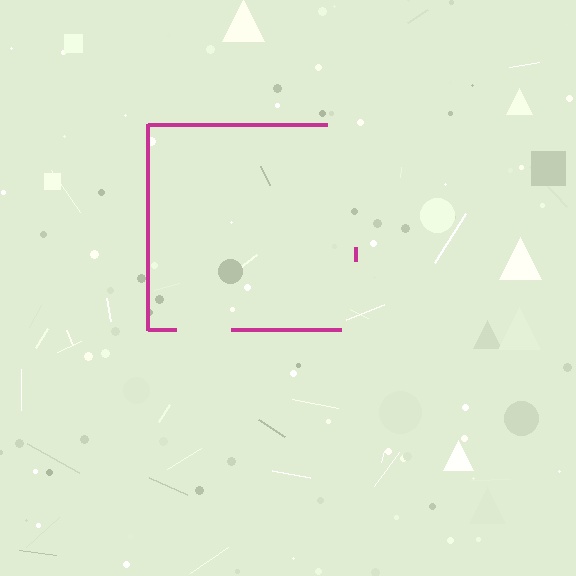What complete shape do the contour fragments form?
The contour fragments form a square.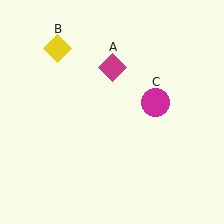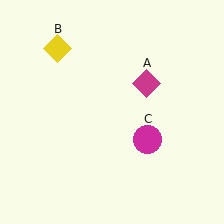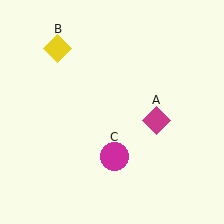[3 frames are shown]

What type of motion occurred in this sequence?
The magenta diamond (object A), magenta circle (object C) rotated clockwise around the center of the scene.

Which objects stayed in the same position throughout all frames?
Yellow diamond (object B) remained stationary.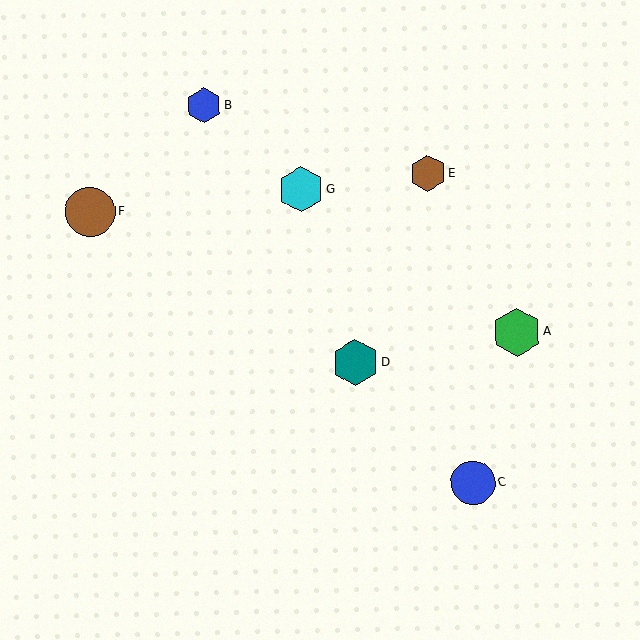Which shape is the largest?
The brown circle (labeled F) is the largest.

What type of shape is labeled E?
Shape E is a brown hexagon.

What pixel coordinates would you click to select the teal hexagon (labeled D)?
Click at (355, 363) to select the teal hexagon D.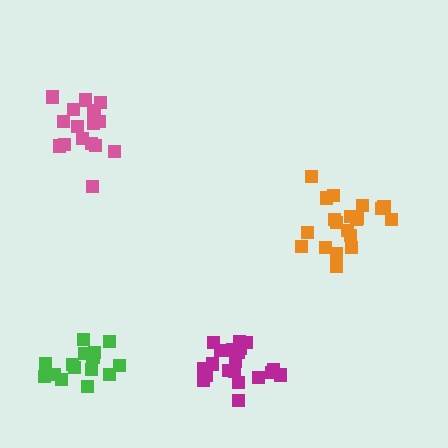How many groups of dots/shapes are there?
There are 4 groups.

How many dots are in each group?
Group 1: 20 dots, Group 2: 20 dots, Group 3: 15 dots, Group 4: 16 dots (71 total).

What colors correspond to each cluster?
The clusters are colored: orange, magenta, green, pink.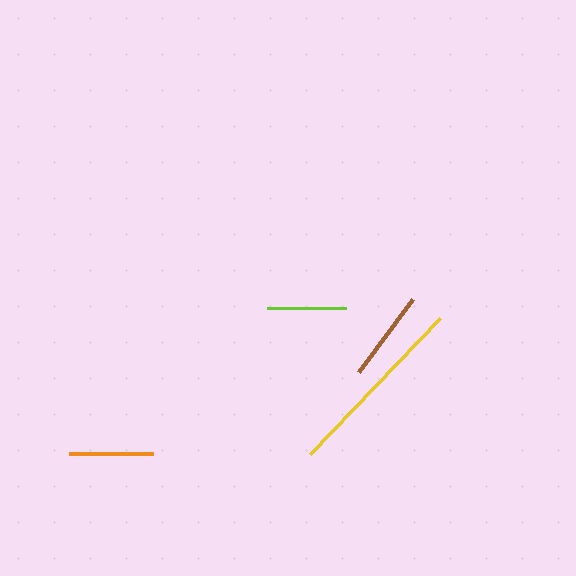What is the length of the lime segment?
The lime segment is approximately 79 pixels long.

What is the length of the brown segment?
The brown segment is approximately 91 pixels long.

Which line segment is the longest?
The yellow line is the longest at approximately 188 pixels.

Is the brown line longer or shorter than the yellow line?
The yellow line is longer than the brown line.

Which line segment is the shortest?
The lime line is the shortest at approximately 79 pixels.